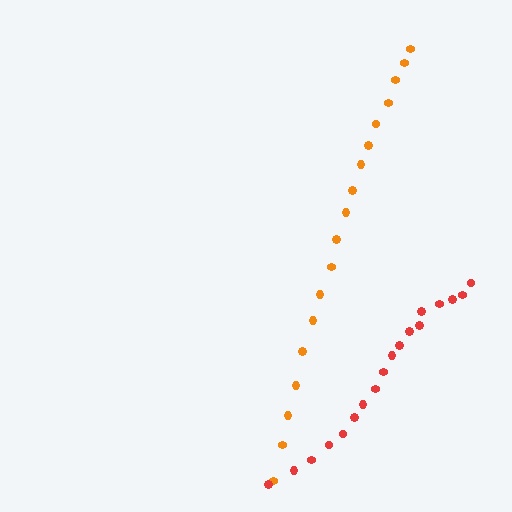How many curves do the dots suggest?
There are 2 distinct paths.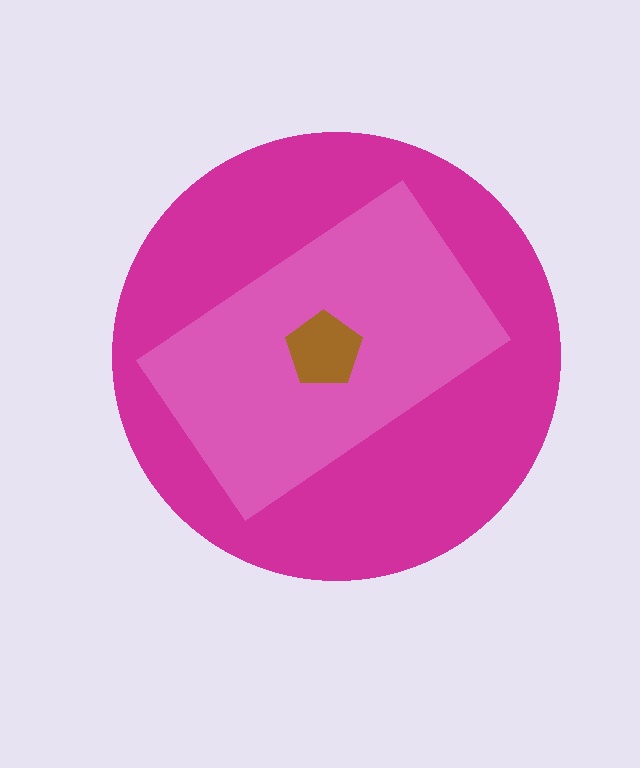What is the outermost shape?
The magenta circle.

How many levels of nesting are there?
3.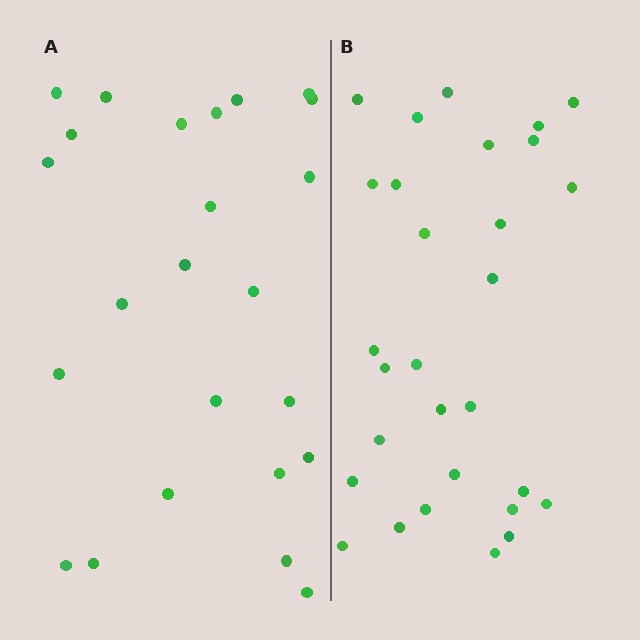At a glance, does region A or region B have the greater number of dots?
Region B (the right region) has more dots.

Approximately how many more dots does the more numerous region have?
Region B has about 5 more dots than region A.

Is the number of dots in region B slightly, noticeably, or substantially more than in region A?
Region B has only slightly more — the two regions are fairly close. The ratio is roughly 1.2 to 1.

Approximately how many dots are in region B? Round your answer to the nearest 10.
About 30 dots. (The exact count is 29, which rounds to 30.)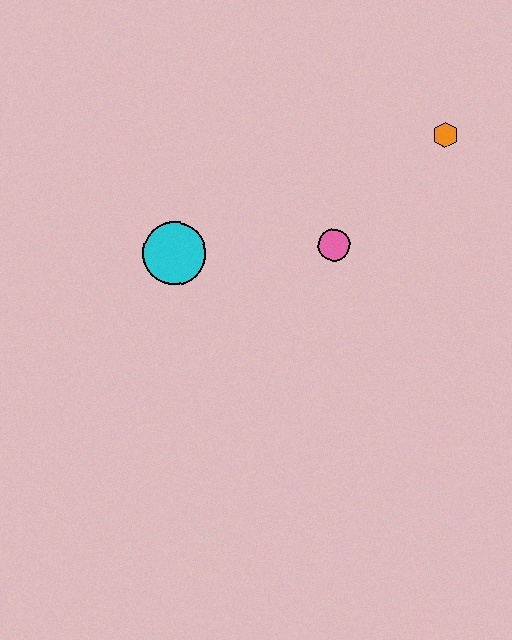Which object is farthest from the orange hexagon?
The cyan circle is farthest from the orange hexagon.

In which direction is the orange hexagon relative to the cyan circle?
The orange hexagon is to the right of the cyan circle.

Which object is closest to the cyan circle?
The pink circle is closest to the cyan circle.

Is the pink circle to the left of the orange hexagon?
Yes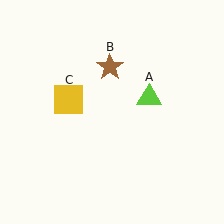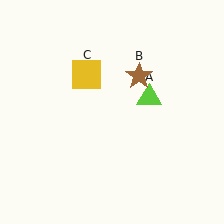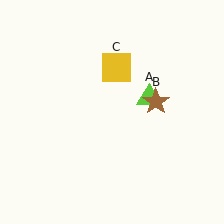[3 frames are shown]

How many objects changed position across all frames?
2 objects changed position: brown star (object B), yellow square (object C).